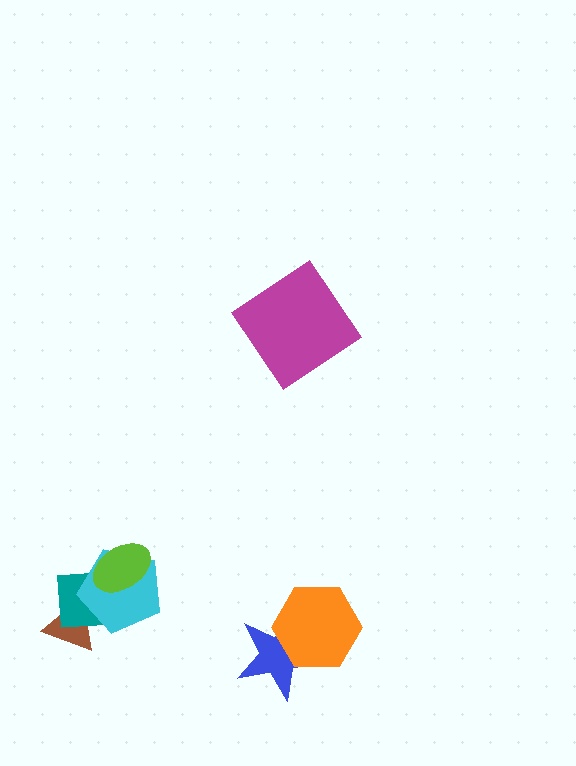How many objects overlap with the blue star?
1 object overlaps with the blue star.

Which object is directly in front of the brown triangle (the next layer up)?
The teal square is directly in front of the brown triangle.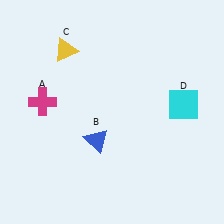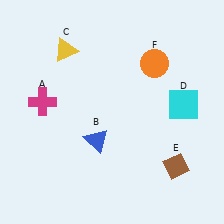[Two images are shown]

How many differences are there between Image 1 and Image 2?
There are 2 differences between the two images.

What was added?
A brown diamond (E), an orange circle (F) were added in Image 2.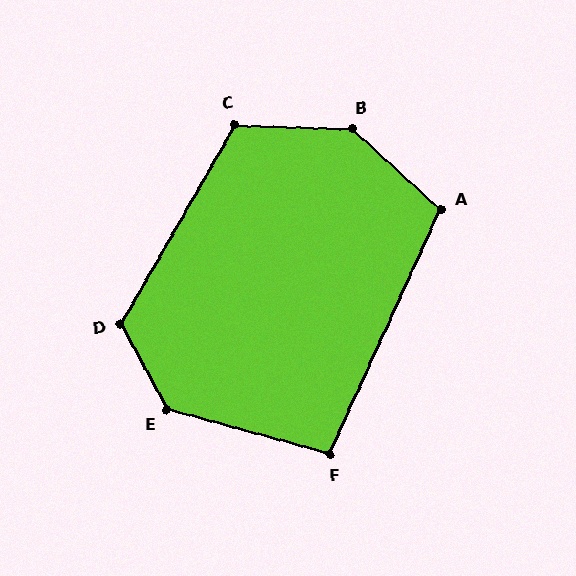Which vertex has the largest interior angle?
B, at approximately 139 degrees.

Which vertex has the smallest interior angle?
F, at approximately 99 degrees.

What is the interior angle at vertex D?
Approximately 121 degrees (obtuse).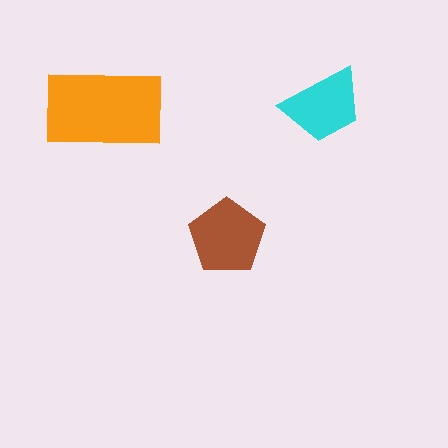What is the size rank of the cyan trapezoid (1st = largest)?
3rd.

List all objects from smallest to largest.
The cyan trapezoid, the brown pentagon, the orange rectangle.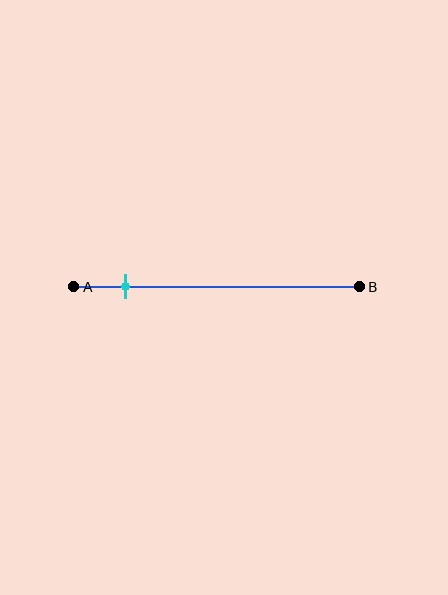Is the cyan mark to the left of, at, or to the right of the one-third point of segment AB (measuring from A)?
The cyan mark is to the left of the one-third point of segment AB.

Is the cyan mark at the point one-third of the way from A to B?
No, the mark is at about 20% from A, not at the 33% one-third point.